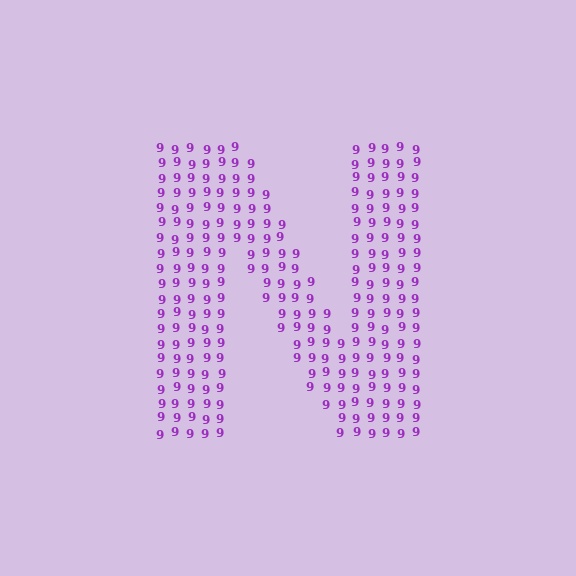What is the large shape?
The large shape is the letter N.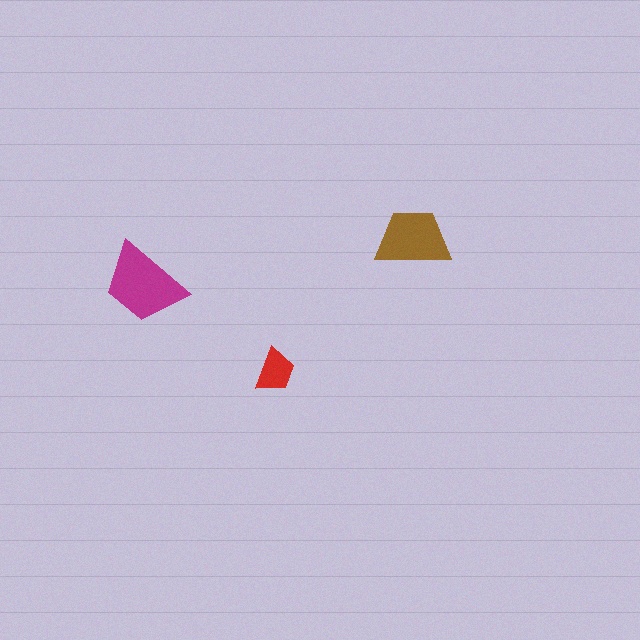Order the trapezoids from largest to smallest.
the magenta one, the brown one, the red one.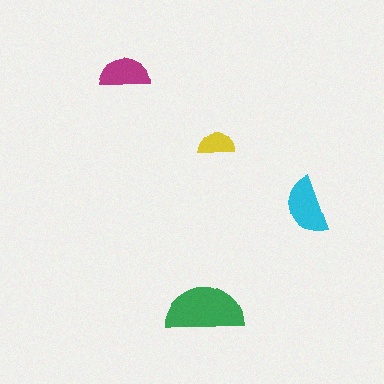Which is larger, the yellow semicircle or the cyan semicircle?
The cyan one.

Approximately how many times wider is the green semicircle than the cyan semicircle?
About 1.5 times wider.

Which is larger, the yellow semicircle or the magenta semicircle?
The magenta one.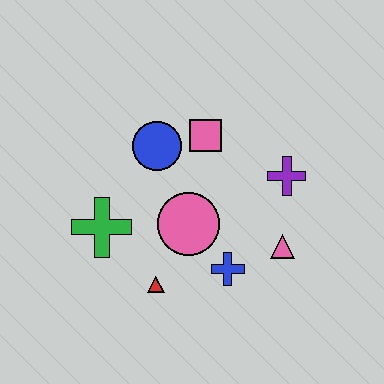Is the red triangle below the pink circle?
Yes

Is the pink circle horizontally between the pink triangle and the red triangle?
Yes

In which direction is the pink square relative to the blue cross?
The pink square is above the blue cross.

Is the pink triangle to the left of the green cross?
No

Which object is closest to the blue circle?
The pink square is closest to the blue circle.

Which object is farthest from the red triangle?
The purple cross is farthest from the red triangle.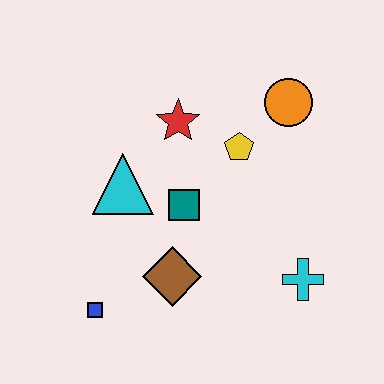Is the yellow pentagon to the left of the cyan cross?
Yes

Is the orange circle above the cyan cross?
Yes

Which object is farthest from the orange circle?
The blue square is farthest from the orange circle.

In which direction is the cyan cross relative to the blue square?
The cyan cross is to the right of the blue square.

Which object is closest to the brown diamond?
The teal square is closest to the brown diamond.